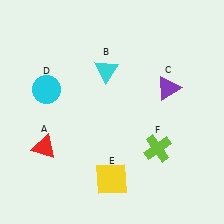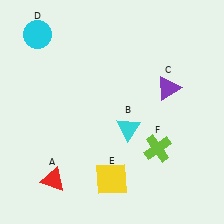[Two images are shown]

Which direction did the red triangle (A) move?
The red triangle (A) moved down.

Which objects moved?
The objects that moved are: the red triangle (A), the cyan triangle (B), the cyan circle (D).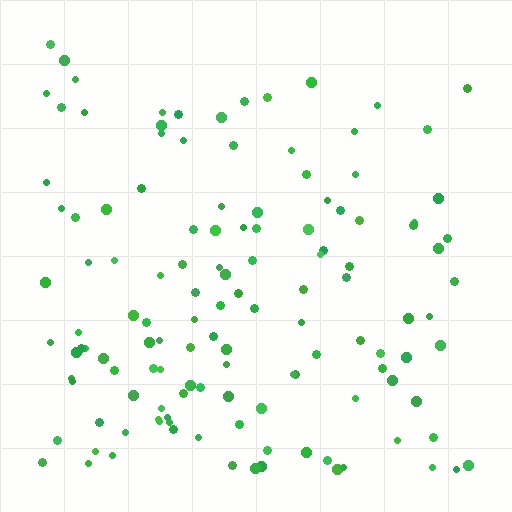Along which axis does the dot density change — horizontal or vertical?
Vertical.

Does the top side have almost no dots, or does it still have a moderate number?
Still a moderate number, just noticeably fewer than the bottom.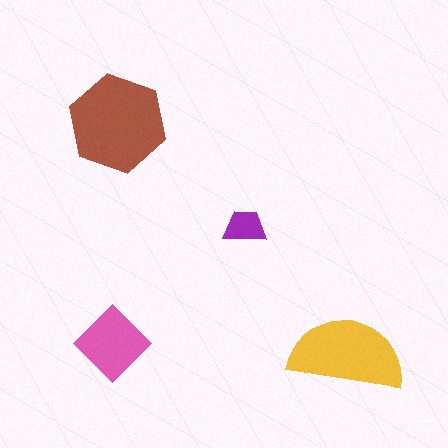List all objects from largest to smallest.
The brown hexagon, the yellow semicircle, the pink diamond, the purple trapezoid.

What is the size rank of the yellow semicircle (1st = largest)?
2nd.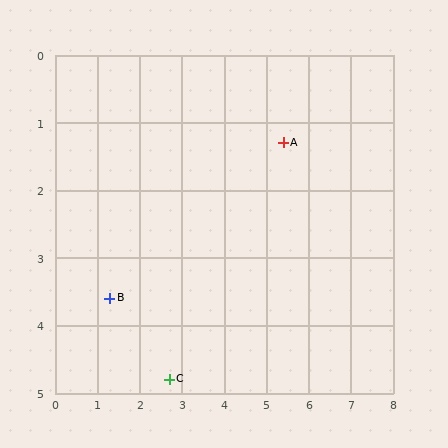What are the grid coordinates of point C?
Point C is at approximately (2.7, 4.8).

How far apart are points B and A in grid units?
Points B and A are about 4.7 grid units apart.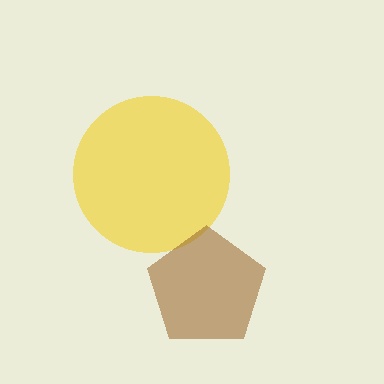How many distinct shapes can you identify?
There are 2 distinct shapes: a yellow circle, a brown pentagon.